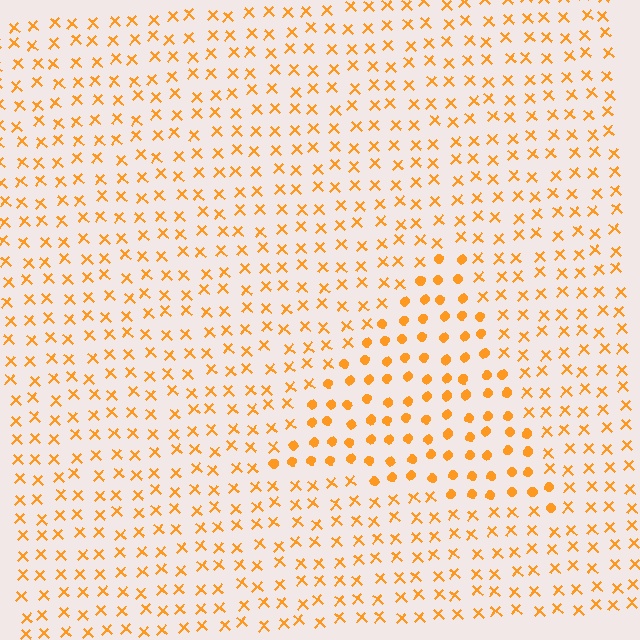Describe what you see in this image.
The image is filled with small orange elements arranged in a uniform grid. A triangle-shaped region contains circles, while the surrounding area contains X marks. The boundary is defined purely by the change in element shape.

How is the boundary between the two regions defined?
The boundary is defined by a change in element shape: circles inside vs. X marks outside. All elements share the same color and spacing.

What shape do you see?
I see a triangle.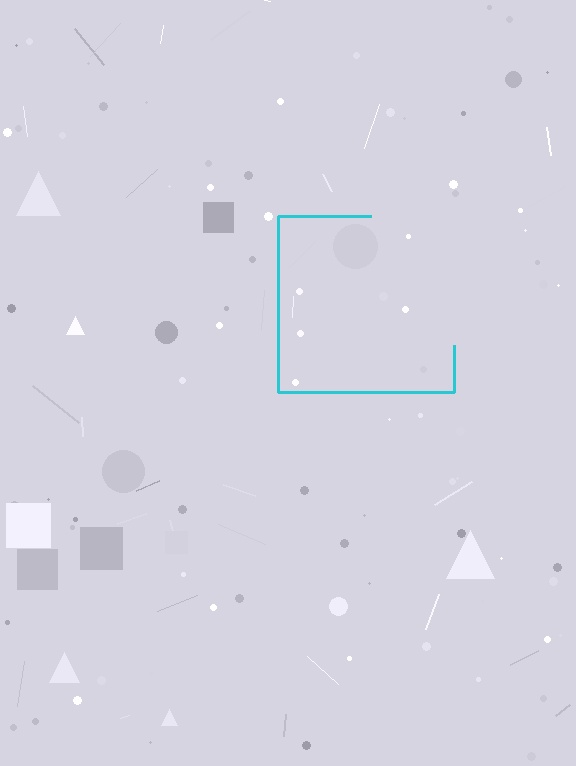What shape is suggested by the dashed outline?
The dashed outline suggests a square.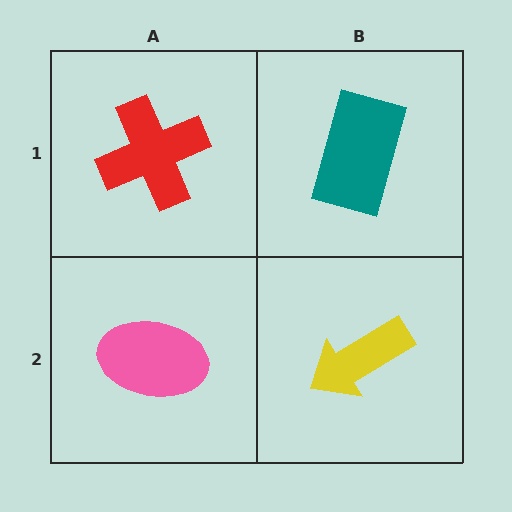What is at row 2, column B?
A yellow arrow.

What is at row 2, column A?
A pink ellipse.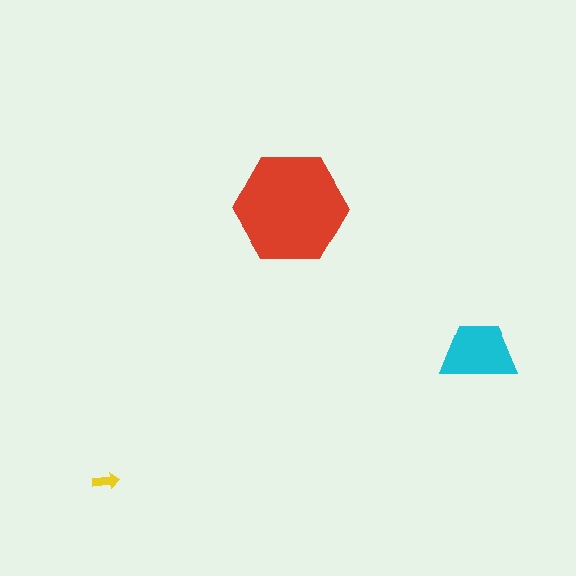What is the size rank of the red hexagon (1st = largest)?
1st.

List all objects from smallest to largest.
The yellow arrow, the cyan trapezoid, the red hexagon.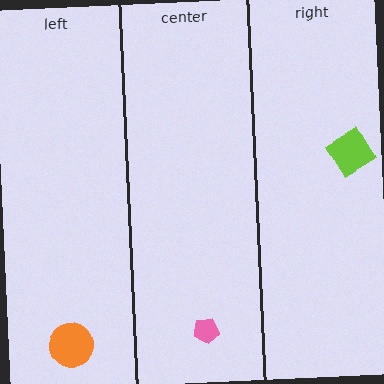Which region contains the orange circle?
The left region.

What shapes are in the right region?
The lime diamond.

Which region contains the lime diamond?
The right region.